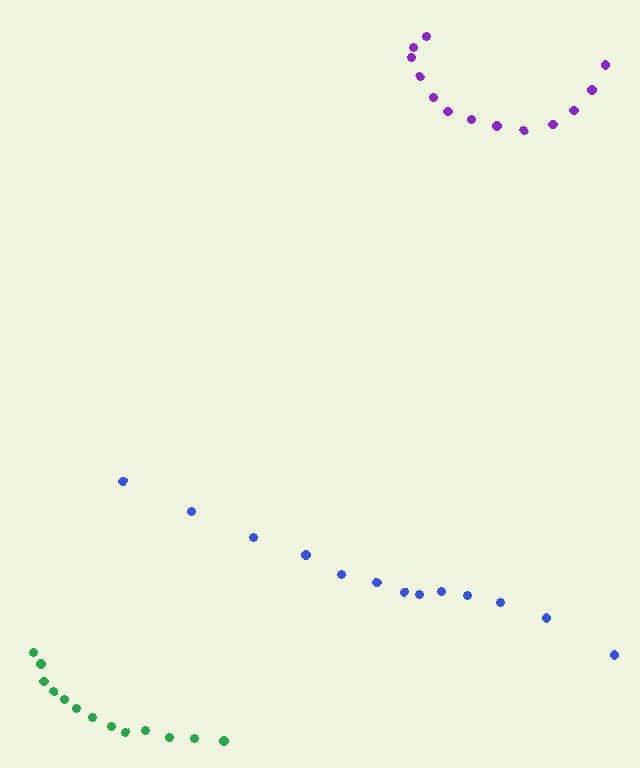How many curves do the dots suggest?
There are 3 distinct paths.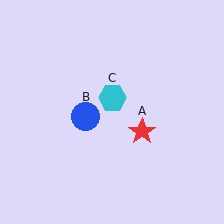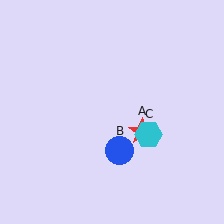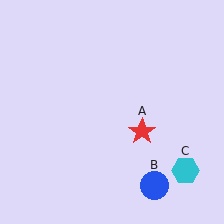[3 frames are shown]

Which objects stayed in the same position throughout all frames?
Red star (object A) remained stationary.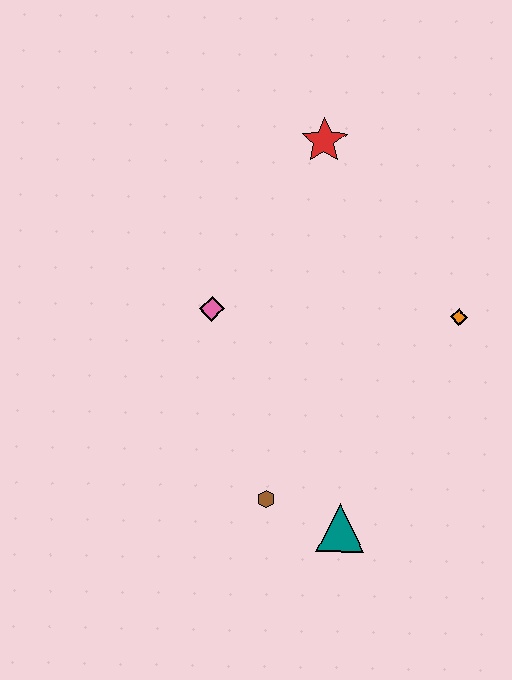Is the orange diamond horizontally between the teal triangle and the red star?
No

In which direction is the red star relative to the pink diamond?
The red star is above the pink diamond.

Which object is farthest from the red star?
The teal triangle is farthest from the red star.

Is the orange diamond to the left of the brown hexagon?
No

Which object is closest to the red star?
The pink diamond is closest to the red star.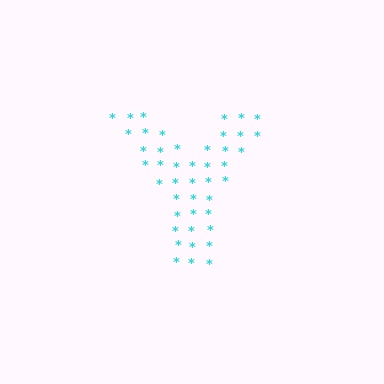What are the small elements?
The small elements are asterisks.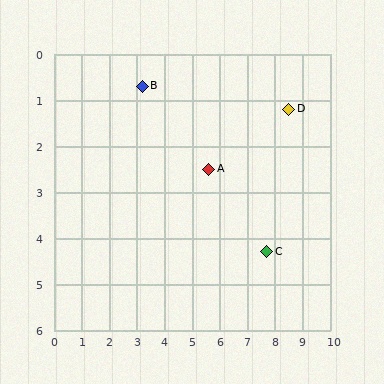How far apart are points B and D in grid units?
Points B and D are about 5.3 grid units apart.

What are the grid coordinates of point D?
Point D is at approximately (8.5, 1.2).